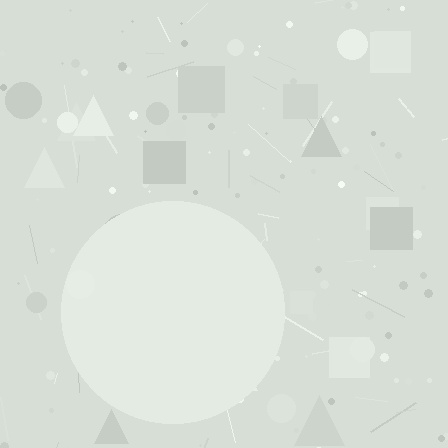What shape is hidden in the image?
A circle is hidden in the image.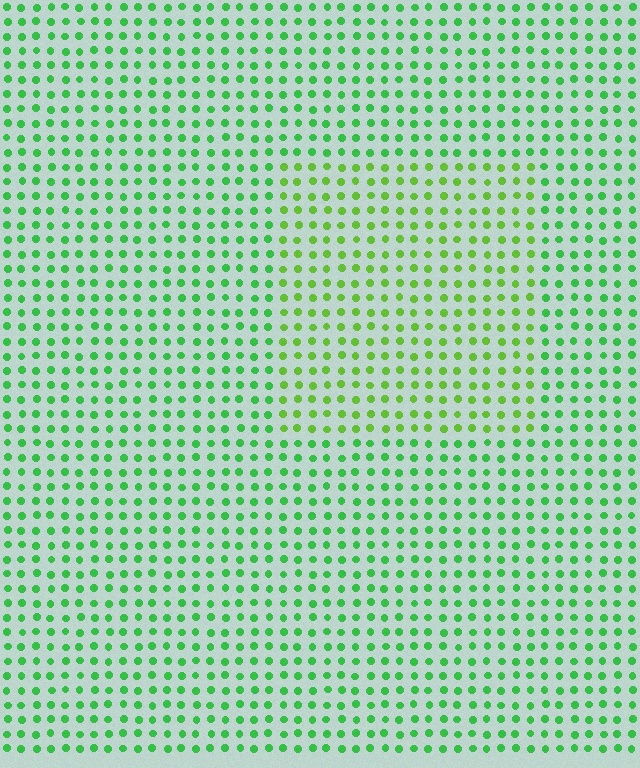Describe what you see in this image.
The image is filled with small green elements in a uniform arrangement. A rectangle-shaped region is visible where the elements are tinted to a slightly different hue, forming a subtle color boundary.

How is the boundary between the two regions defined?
The boundary is defined purely by a slight shift in hue (about 28 degrees). Spacing, size, and orientation are identical on both sides.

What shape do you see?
I see a rectangle.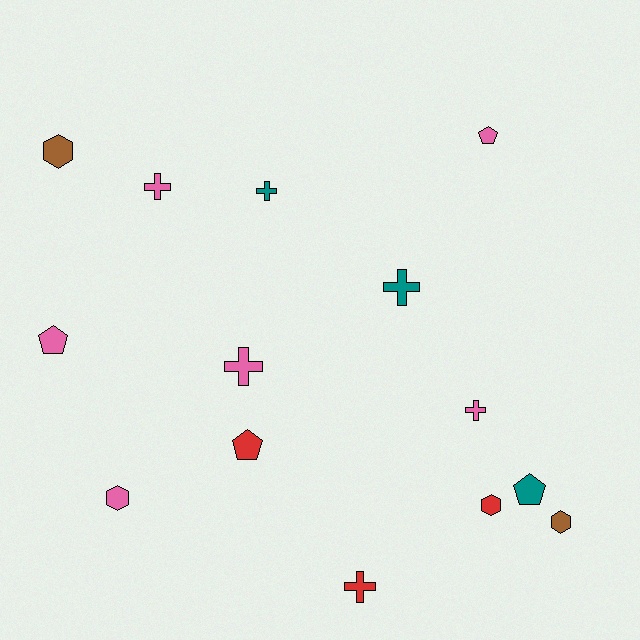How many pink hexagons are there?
There is 1 pink hexagon.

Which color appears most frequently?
Pink, with 6 objects.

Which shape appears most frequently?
Cross, with 6 objects.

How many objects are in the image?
There are 14 objects.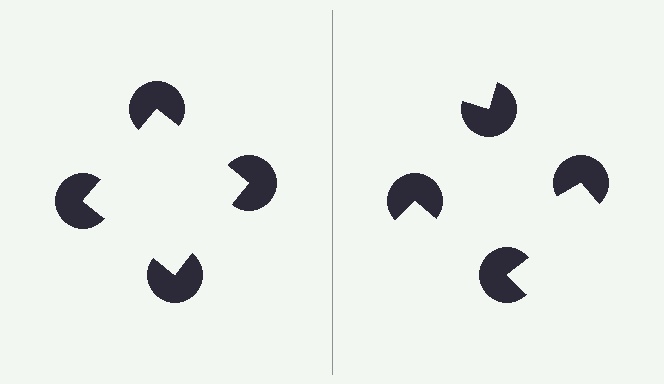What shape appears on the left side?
An illusory square.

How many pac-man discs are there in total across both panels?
8 — 4 on each side.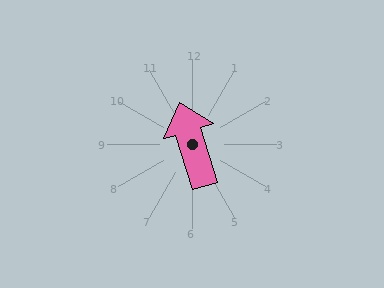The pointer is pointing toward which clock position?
Roughly 11 o'clock.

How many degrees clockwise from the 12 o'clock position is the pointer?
Approximately 343 degrees.